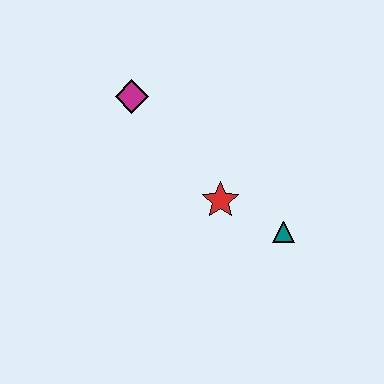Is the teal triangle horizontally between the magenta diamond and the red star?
No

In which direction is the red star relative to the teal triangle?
The red star is to the left of the teal triangle.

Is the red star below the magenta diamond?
Yes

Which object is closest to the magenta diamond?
The red star is closest to the magenta diamond.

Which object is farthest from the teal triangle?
The magenta diamond is farthest from the teal triangle.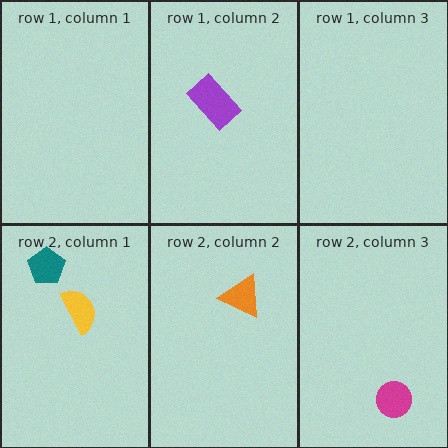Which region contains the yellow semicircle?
The row 2, column 1 region.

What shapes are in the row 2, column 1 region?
The teal pentagon, the yellow semicircle.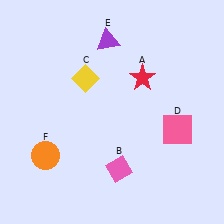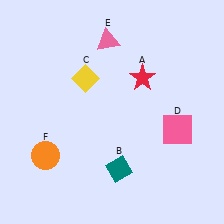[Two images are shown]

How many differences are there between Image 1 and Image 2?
There are 2 differences between the two images.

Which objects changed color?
B changed from pink to teal. E changed from purple to pink.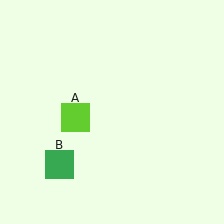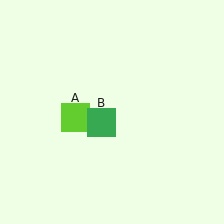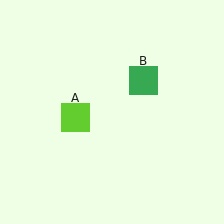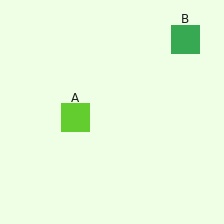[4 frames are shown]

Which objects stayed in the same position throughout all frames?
Lime square (object A) remained stationary.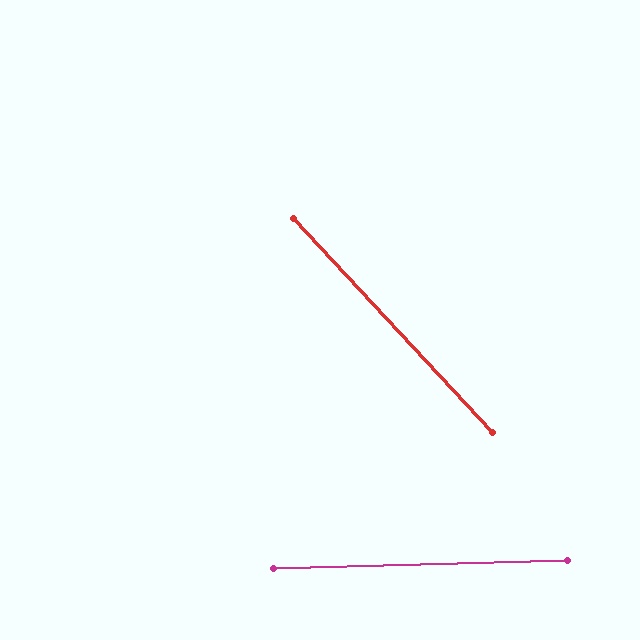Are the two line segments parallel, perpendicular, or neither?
Neither parallel nor perpendicular — they differ by about 49°.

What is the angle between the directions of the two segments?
Approximately 49 degrees.